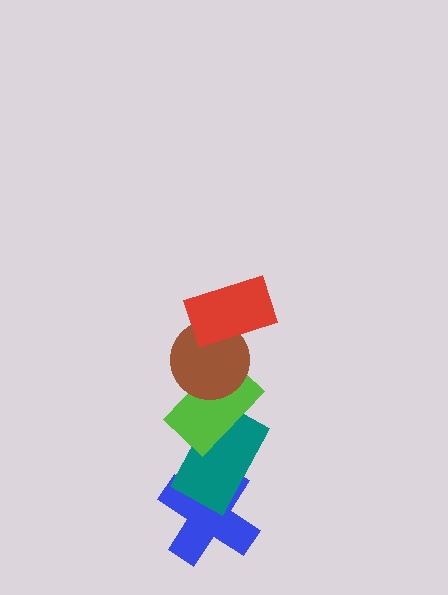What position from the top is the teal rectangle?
The teal rectangle is 4th from the top.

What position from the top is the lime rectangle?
The lime rectangle is 3rd from the top.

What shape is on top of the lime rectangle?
The brown circle is on top of the lime rectangle.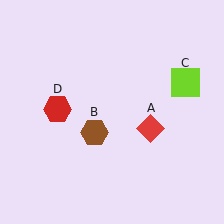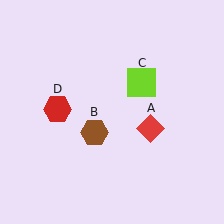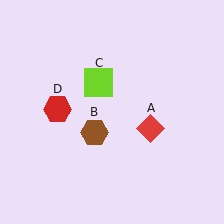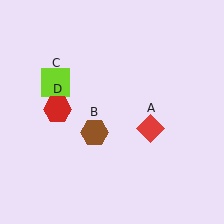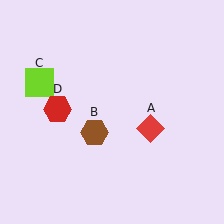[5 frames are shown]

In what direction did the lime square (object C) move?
The lime square (object C) moved left.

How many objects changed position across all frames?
1 object changed position: lime square (object C).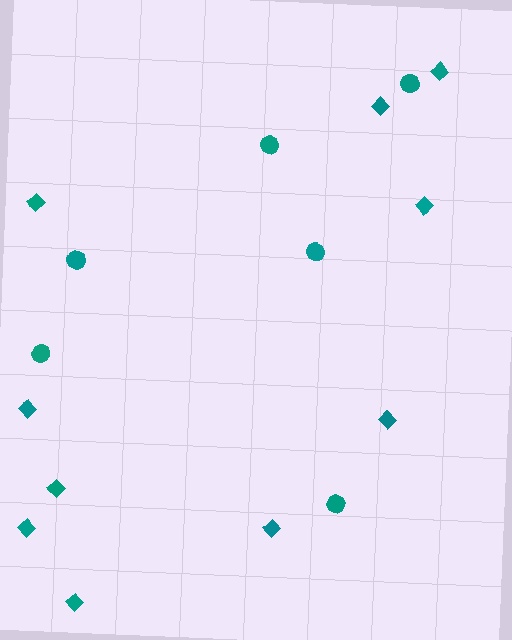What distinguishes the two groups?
There are 2 groups: one group of diamonds (10) and one group of circles (6).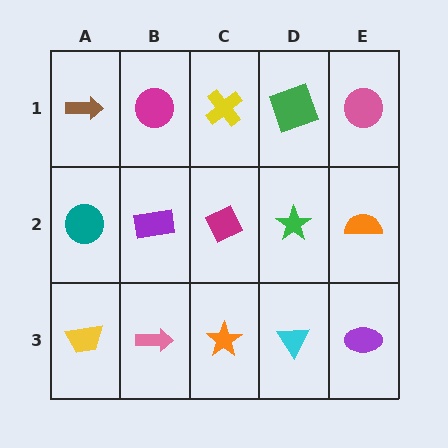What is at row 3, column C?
An orange star.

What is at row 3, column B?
A pink arrow.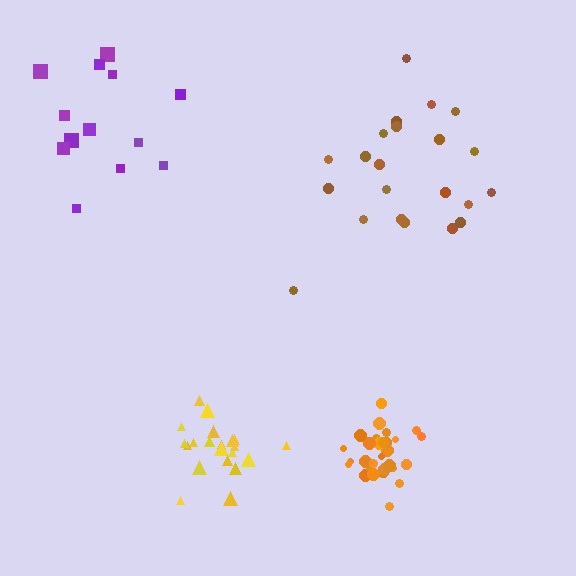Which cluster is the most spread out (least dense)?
Purple.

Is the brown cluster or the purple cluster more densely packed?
Brown.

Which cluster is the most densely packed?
Orange.